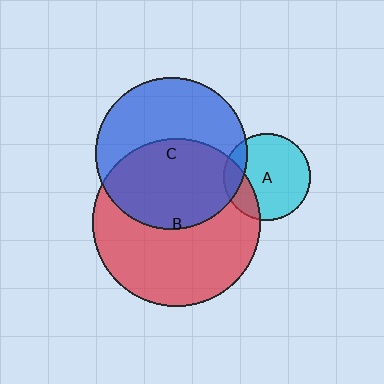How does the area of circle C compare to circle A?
Approximately 3.1 times.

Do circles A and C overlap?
Yes.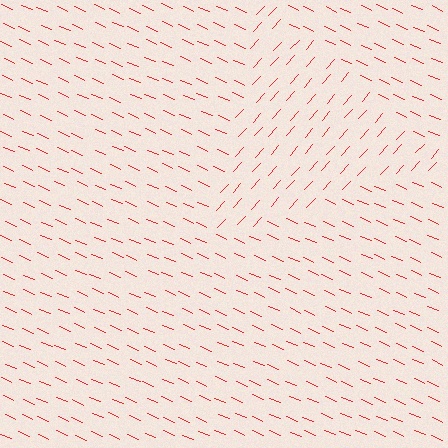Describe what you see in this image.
The image is filled with small red line segments. A triangle region in the image has lines oriented differently from the surrounding lines, creating a visible texture boundary.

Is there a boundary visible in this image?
Yes, there is a texture boundary formed by a change in line orientation.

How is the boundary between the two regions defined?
The boundary is defined purely by a change in line orientation (approximately 71 degrees difference). All lines are the same color and thickness.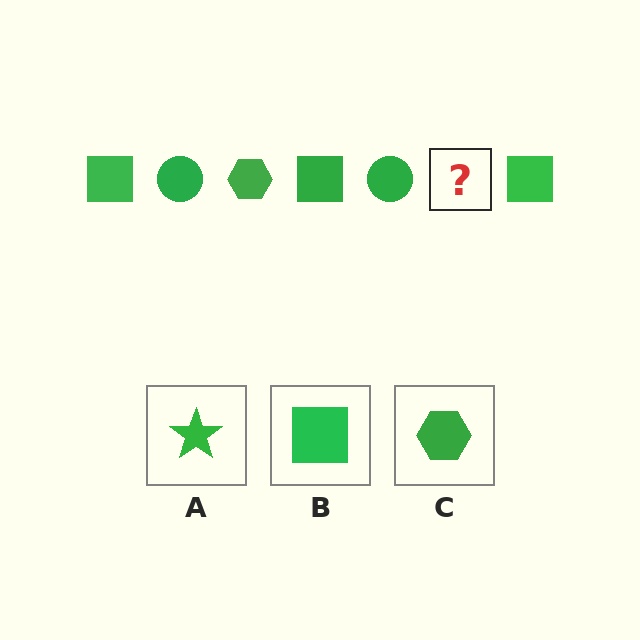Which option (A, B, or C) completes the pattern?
C.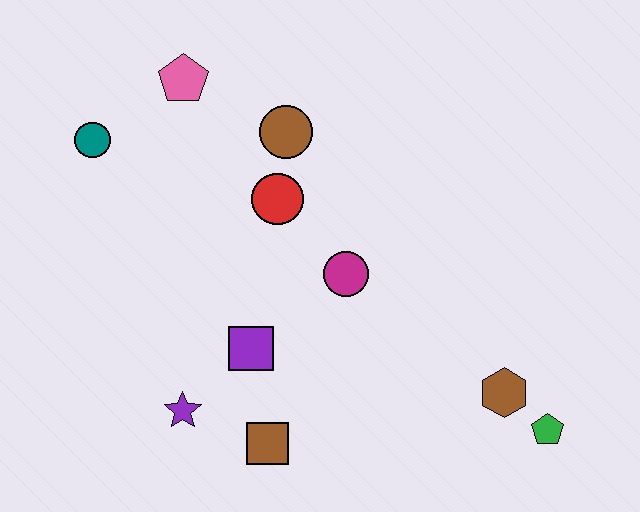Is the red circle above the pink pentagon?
No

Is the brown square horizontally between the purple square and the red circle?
Yes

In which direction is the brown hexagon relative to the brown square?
The brown hexagon is to the right of the brown square.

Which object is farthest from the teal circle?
The green pentagon is farthest from the teal circle.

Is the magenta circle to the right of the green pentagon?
No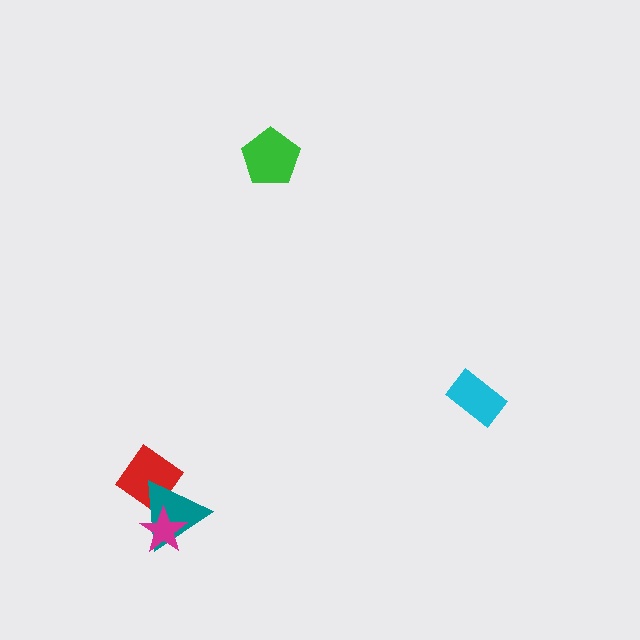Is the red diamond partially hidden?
Yes, it is partially covered by another shape.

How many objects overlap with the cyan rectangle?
0 objects overlap with the cyan rectangle.